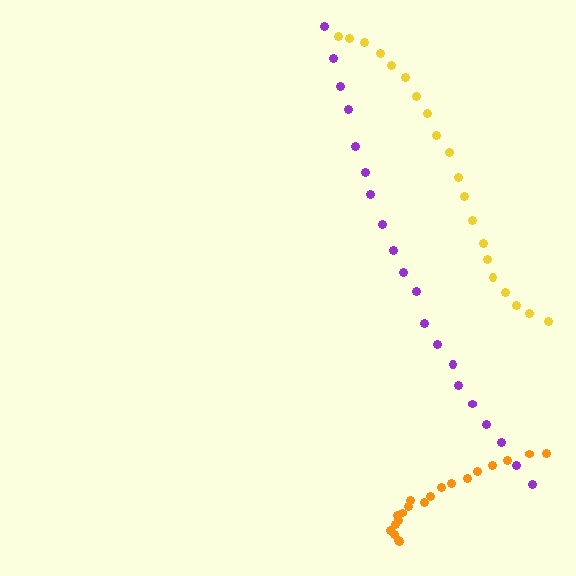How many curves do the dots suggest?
There are 3 distinct paths.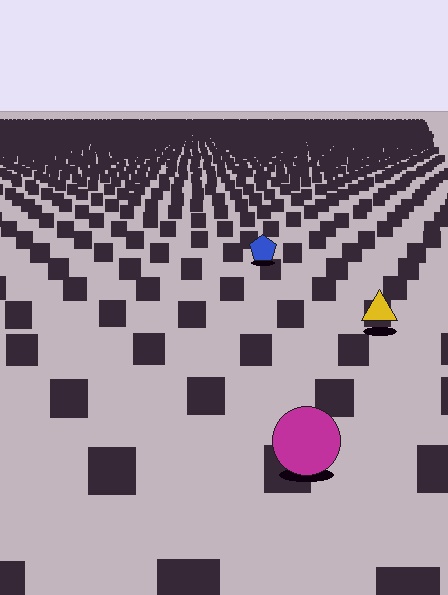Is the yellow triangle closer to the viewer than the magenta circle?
No. The magenta circle is closer — you can tell from the texture gradient: the ground texture is coarser near it.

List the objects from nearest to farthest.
From nearest to farthest: the magenta circle, the yellow triangle, the blue pentagon.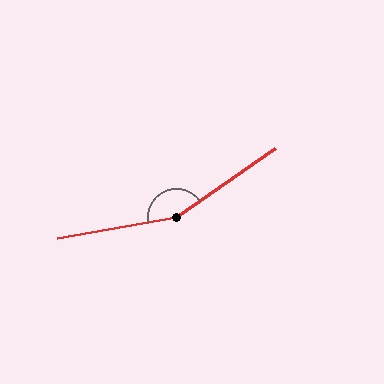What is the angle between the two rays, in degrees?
Approximately 155 degrees.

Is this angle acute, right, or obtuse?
It is obtuse.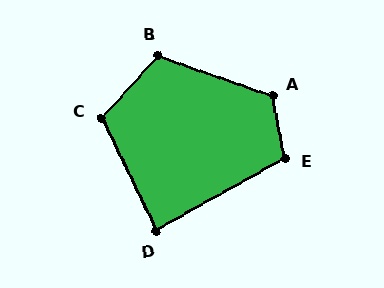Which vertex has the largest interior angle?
A, at approximately 120 degrees.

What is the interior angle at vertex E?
Approximately 109 degrees (obtuse).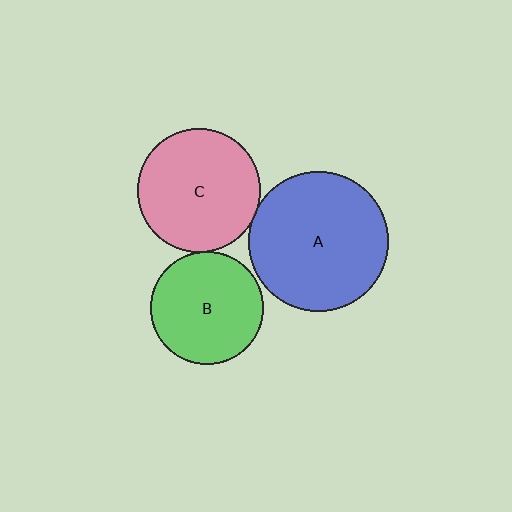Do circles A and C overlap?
Yes.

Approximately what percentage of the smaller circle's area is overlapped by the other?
Approximately 5%.